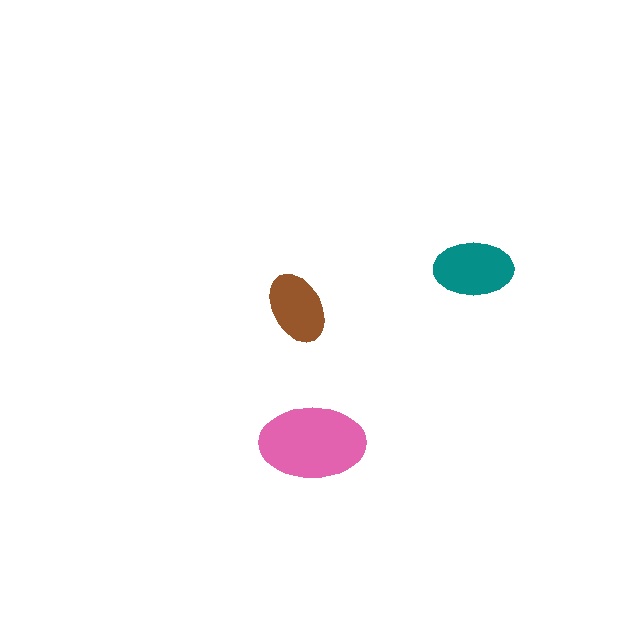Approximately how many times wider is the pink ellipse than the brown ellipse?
About 1.5 times wider.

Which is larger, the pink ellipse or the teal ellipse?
The pink one.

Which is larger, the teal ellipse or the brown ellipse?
The teal one.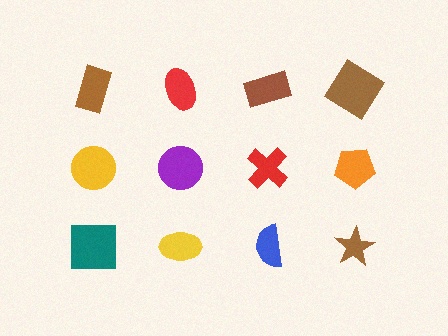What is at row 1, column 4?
A brown diamond.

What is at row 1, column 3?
A brown rectangle.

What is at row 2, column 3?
A red cross.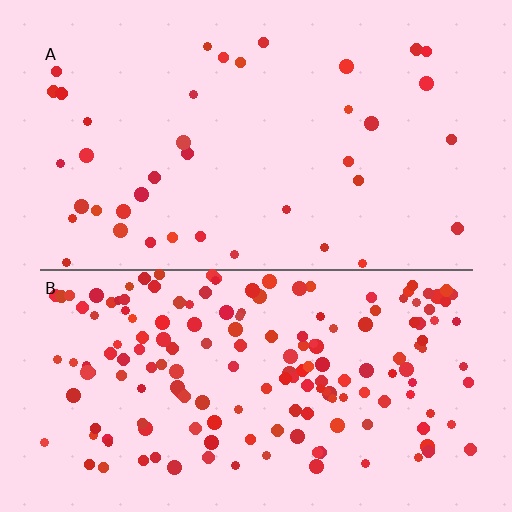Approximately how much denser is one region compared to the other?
Approximately 4.3× — region B over region A.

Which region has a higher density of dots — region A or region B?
B (the bottom).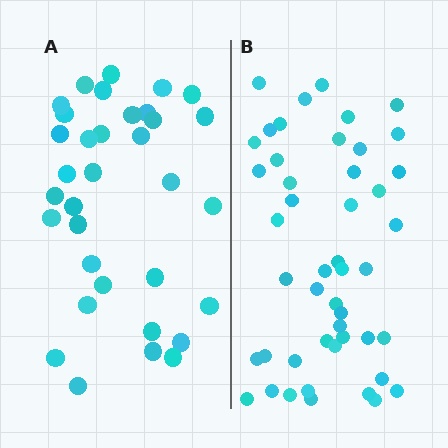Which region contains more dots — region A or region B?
Region B (the right region) has more dots.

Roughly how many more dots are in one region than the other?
Region B has approximately 15 more dots than region A.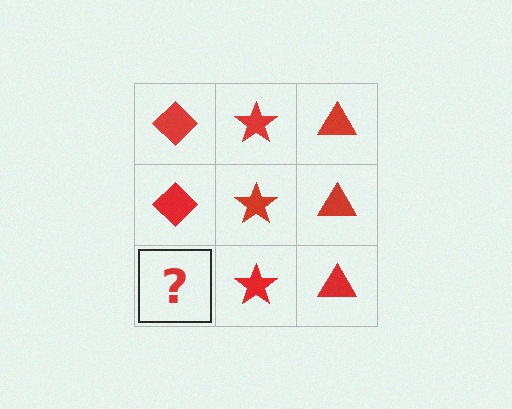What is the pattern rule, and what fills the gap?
The rule is that each column has a consistent shape. The gap should be filled with a red diamond.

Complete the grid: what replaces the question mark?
The question mark should be replaced with a red diamond.